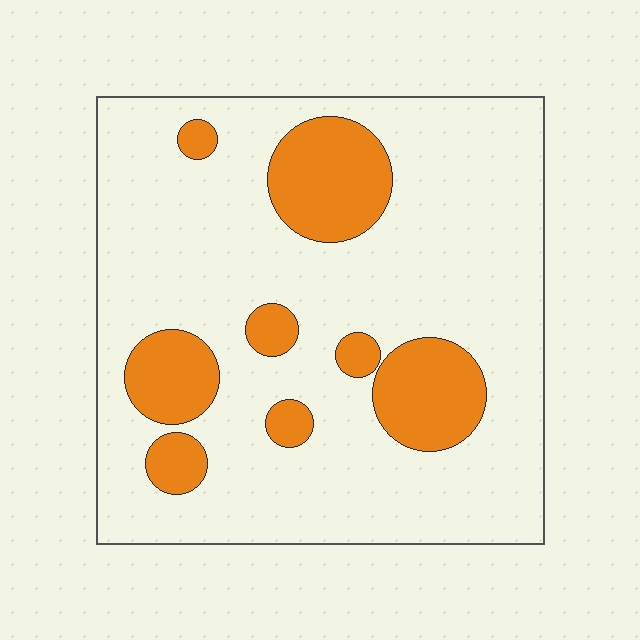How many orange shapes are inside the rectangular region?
8.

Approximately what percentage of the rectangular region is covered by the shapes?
Approximately 20%.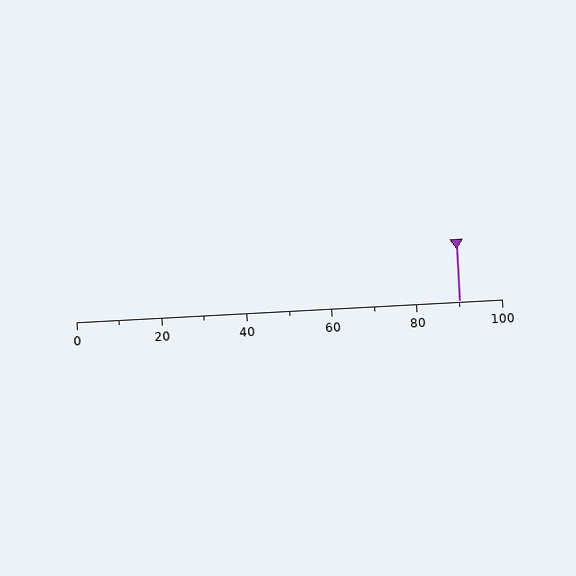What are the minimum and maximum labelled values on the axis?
The axis runs from 0 to 100.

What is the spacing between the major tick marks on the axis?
The major ticks are spaced 20 apart.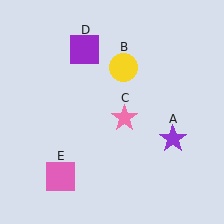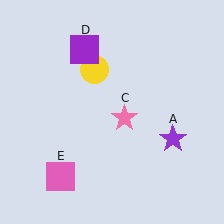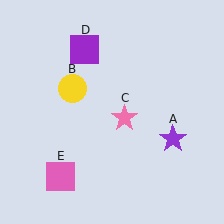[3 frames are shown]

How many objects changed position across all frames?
1 object changed position: yellow circle (object B).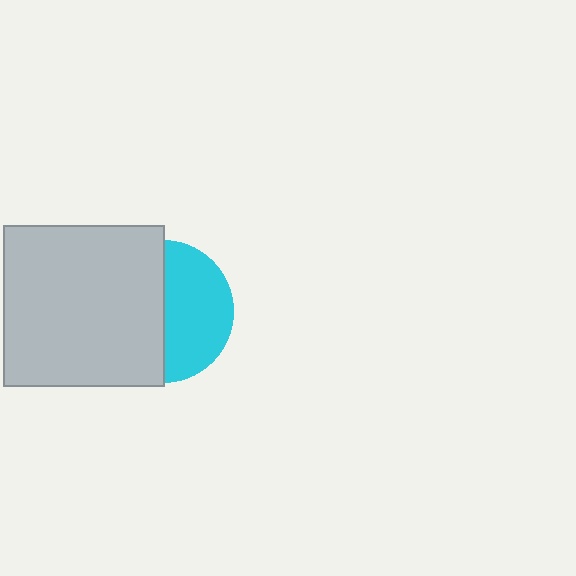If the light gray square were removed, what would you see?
You would see the complete cyan circle.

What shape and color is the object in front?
The object in front is a light gray square.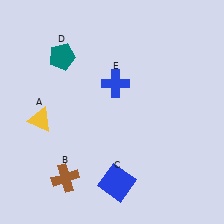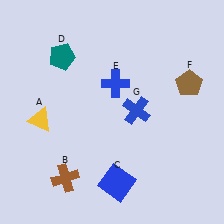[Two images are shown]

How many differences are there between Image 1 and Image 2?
There are 2 differences between the two images.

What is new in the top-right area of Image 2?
A blue cross (G) was added in the top-right area of Image 2.